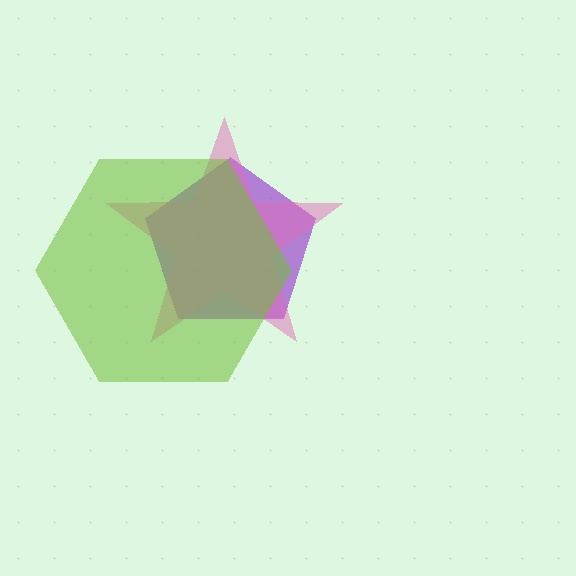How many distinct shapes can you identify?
There are 3 distinct shapes: a purple pentagon, a pink star, a lime hexagon.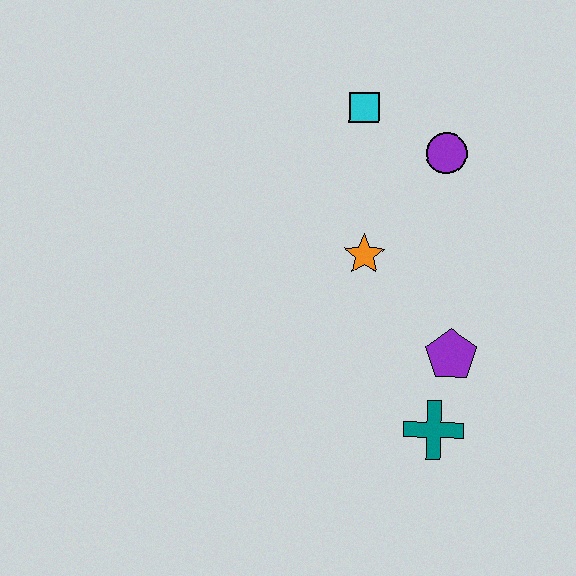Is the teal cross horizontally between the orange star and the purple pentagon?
Yes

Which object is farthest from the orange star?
The teal cross is farthest from the orange star.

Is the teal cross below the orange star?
Yes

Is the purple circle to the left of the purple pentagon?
Yes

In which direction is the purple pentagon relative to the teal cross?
The purple pentagon is above the teal cross.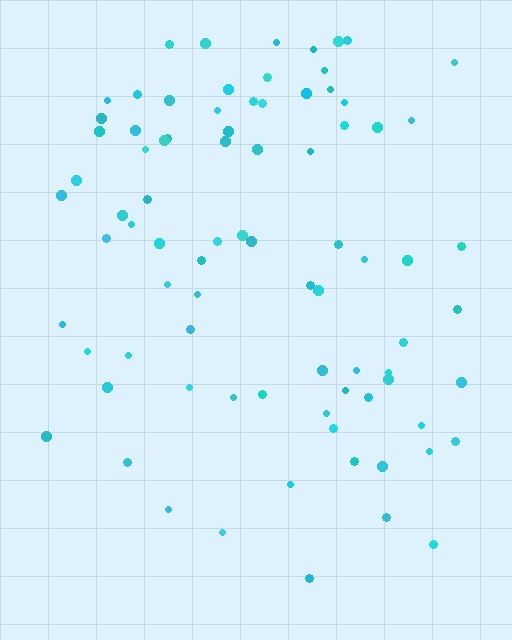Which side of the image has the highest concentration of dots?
The top.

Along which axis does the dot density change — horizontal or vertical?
Vertical.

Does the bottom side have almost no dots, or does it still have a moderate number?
Still a moderate number, just noticeably fewer than the top.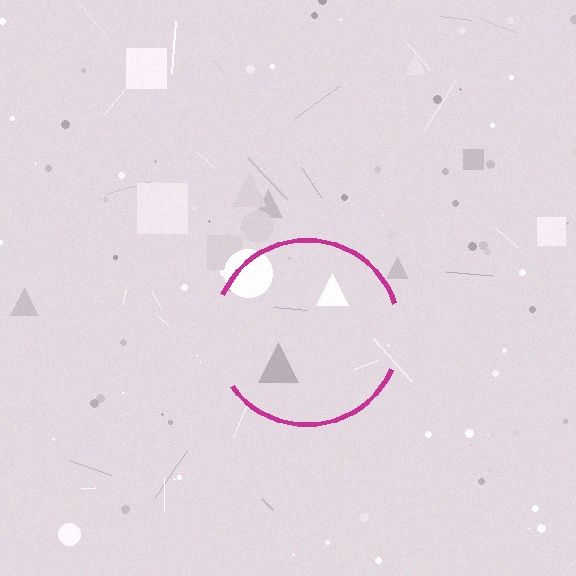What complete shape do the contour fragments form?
The contour fragments form a circle.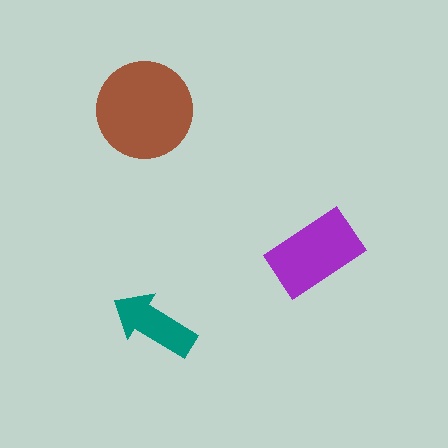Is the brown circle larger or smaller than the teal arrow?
Larger.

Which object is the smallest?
The teal arrow.